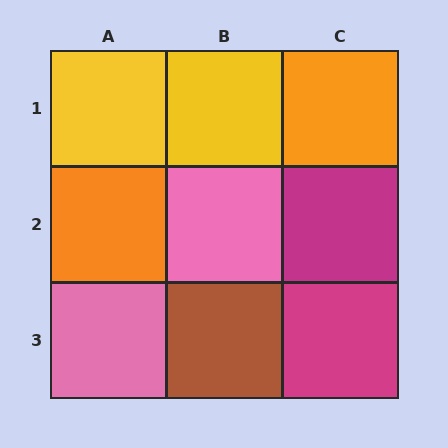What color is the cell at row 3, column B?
Brown.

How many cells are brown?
1 cell is brown.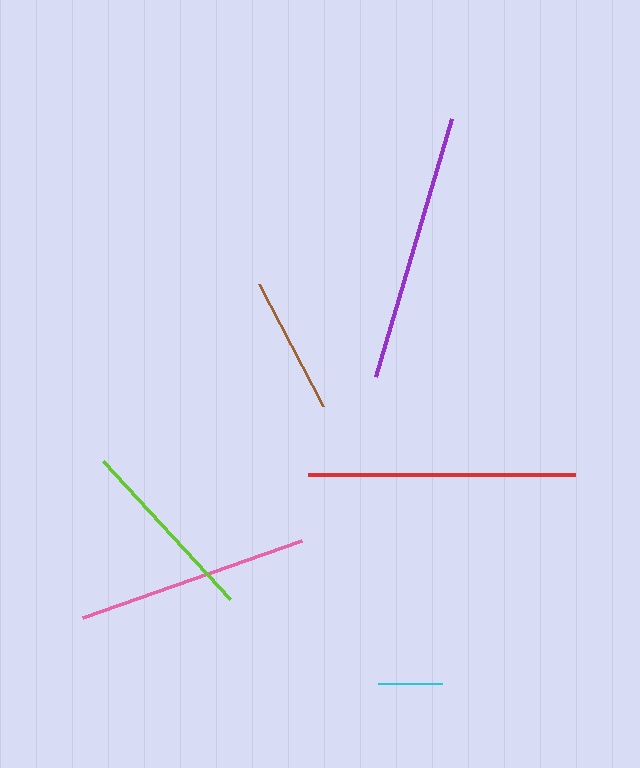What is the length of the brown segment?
The brown segment is approximately 138 pixels long.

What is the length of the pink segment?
The pink segment is approximately 232 pixels long.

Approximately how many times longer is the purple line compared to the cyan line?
The purple line is approximately 4.2 times the length of the cyan line.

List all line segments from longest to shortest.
From longest to shortest: purple, red, pink, lime, brown, cyan.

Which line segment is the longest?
The purple line is the longest at approximately 269 pixels.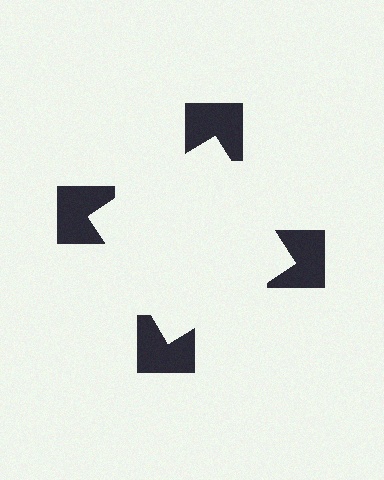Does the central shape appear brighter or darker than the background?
It typically appears slightly brighter than the background, even though no actual brightness change is drawn.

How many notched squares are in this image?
There are 4 — one at each vertex of the illusory square.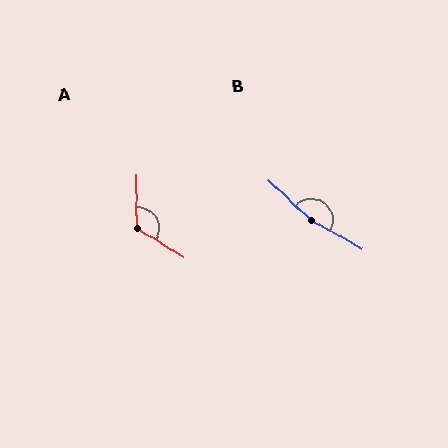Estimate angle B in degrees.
Approximately 165 degrees.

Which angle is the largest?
B, at approximately 165 degrees.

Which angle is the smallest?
A, at approximately 123 degrees.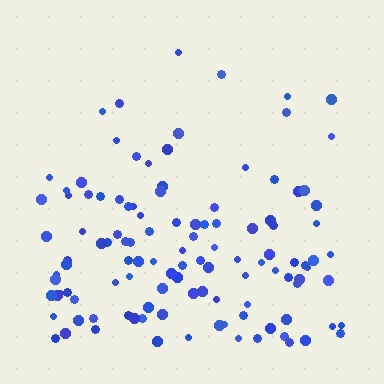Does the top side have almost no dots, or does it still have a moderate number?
Still a moderate number, just noticeably fewer than the bottom.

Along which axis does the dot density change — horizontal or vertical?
Vertical.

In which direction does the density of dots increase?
From top to bottom, with the bottom side densest.